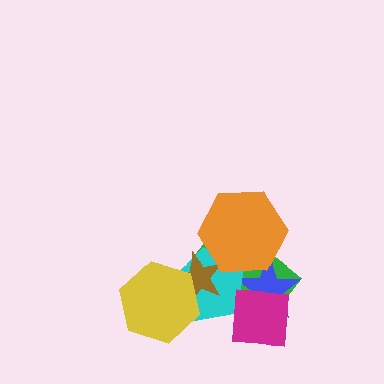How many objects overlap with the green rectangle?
5 objects overlap with the green rectangle.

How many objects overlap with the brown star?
4 objects overlap with the brown star.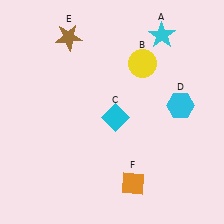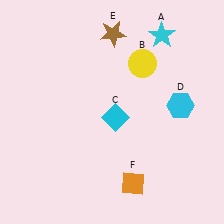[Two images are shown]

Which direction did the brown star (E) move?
The brown star (E) moved right.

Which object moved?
The brown star (E) moved right.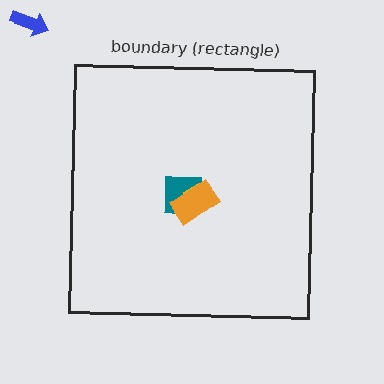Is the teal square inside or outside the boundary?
Inside.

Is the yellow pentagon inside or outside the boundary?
Inside.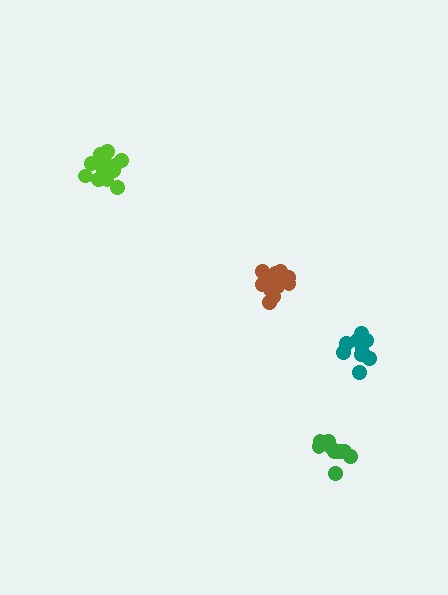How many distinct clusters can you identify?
There are 4 distinct clusters.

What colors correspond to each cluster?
The clusters are colored: lime, green, brown, teal.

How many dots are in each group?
Group 1: 15 dots, Group 2: 10 dots, Group 3: 16 dots, Group 4: 10 dots (51 total).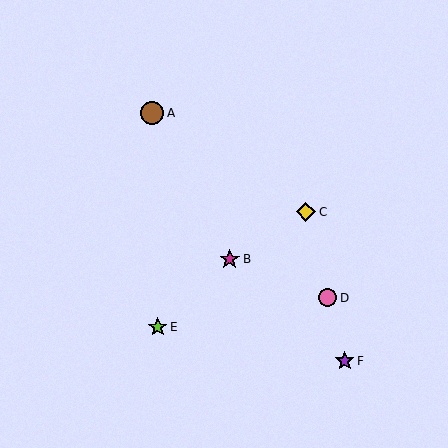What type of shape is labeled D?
Shape D is a pink circle.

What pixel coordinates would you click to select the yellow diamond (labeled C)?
Click at (306, 212) to select the yellow diamond C.